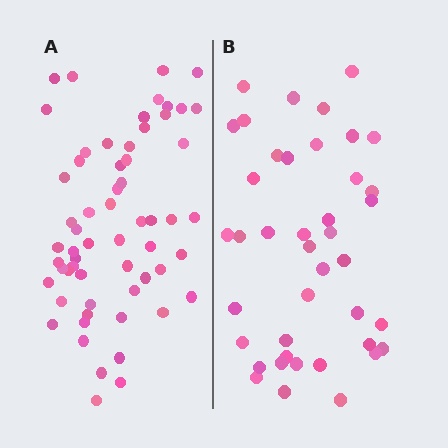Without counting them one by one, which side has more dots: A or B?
Region A (the left region) has more dots.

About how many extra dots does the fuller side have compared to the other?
Region A has approximately 20 more dots than region B.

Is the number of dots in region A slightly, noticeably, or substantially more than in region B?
Region A has substantially more. The ratio is roughly 1.5 to 1.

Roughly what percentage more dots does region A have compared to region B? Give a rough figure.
About 45% more.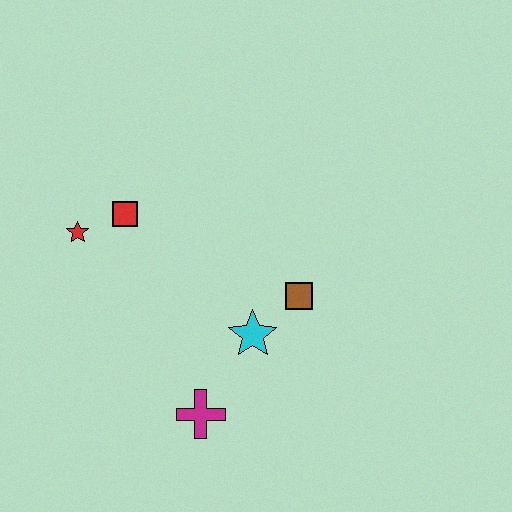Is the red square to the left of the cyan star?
Yes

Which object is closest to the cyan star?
The brown square is closest to the cyan star.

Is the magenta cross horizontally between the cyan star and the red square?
Yes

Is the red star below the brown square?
No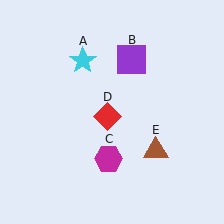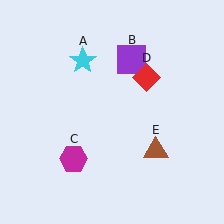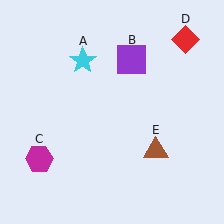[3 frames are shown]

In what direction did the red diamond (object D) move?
The red diamond (object D) moved up and to the right.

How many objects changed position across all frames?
2 objects changed position: magenta hexagon (object C), red diamond (object D).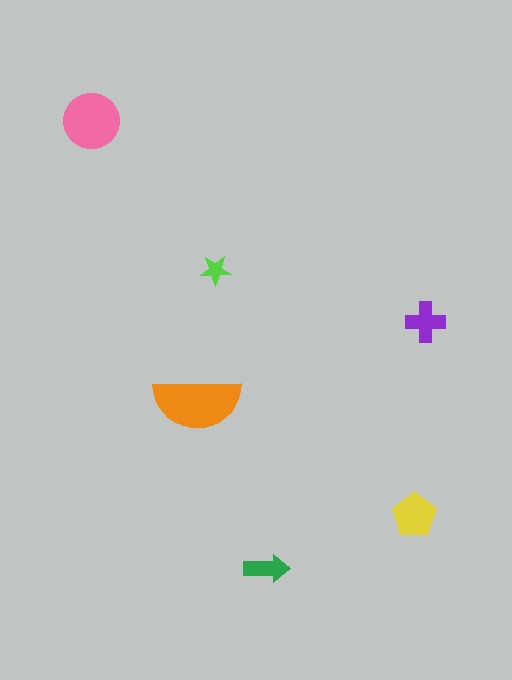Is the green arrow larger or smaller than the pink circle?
Smaller.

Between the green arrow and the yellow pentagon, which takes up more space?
The yellow pentagon.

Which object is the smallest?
The lime star.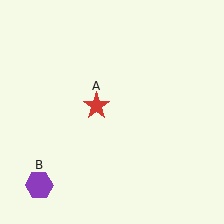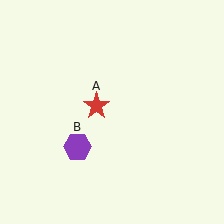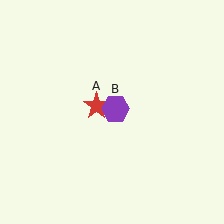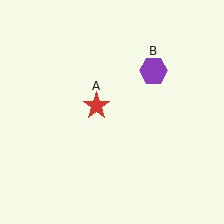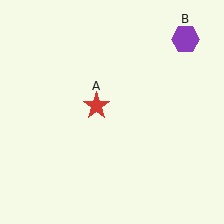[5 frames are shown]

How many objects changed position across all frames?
1 object changed position: purple hexagon (object B).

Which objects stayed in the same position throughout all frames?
Red star (object A) remained stationary.